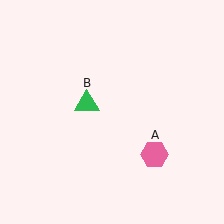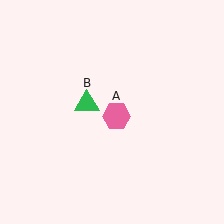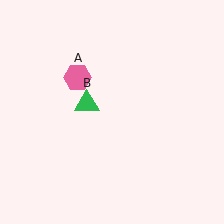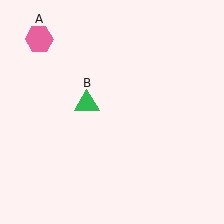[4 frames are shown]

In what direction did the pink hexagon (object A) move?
The pink hexagon (object A) moved up and to the left.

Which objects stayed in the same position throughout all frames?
Green triangle (object B) remained stationary.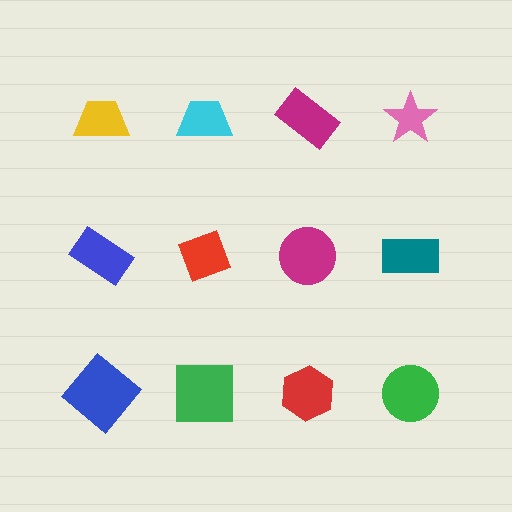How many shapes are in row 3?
4 shapes.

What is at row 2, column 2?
A red diamond.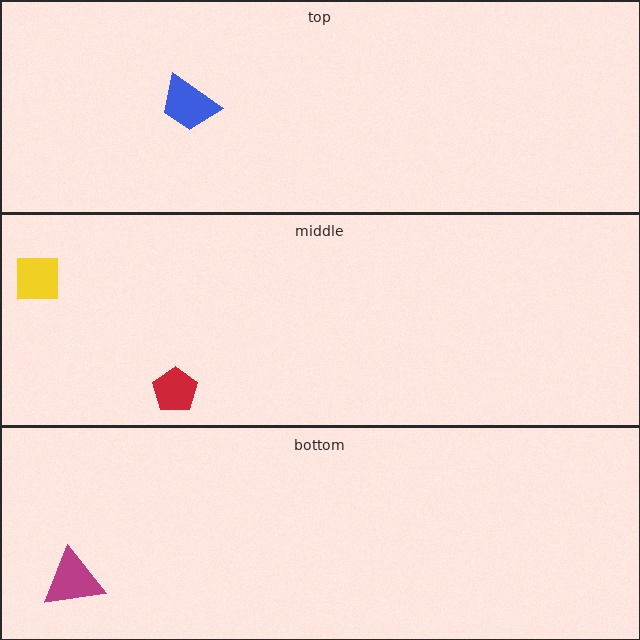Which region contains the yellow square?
The middle region.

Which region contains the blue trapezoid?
The top region.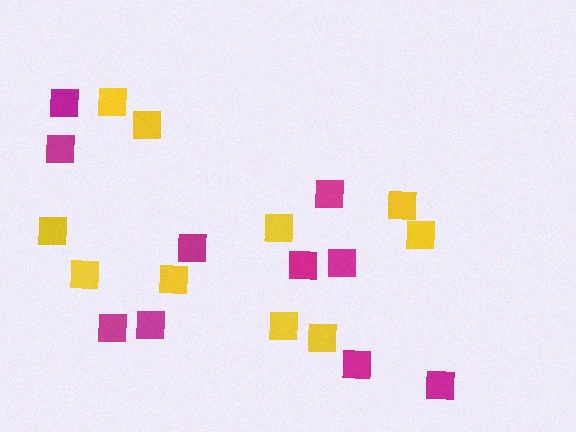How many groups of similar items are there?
There are 2 groups: one group of magenta squares (10) and one group of yellow squares (10).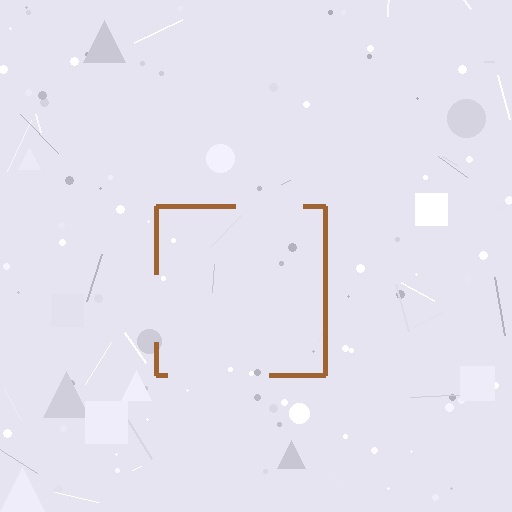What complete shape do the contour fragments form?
The contour fragments form a square.